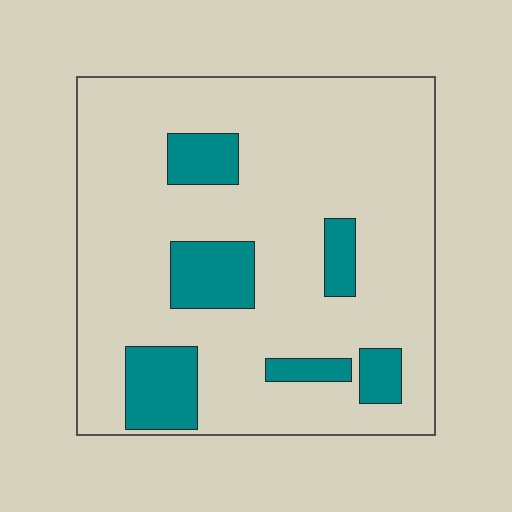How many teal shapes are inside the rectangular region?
6.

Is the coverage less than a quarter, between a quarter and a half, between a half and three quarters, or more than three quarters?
Less than a quarter.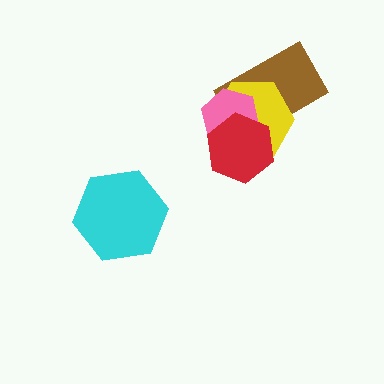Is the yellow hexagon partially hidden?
Yes, it is partially covered by another shape.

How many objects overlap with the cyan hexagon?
0 objects overlap with the cyan hexagon.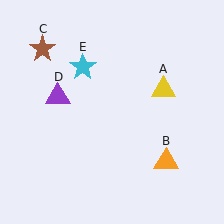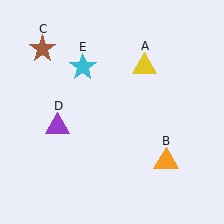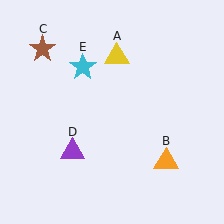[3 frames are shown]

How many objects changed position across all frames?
2 objects changed position: yellow triangle (object A), purple triangle (object D).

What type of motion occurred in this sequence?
The yellow triangle (object A), purple triangle (object D) rotated counterclockwise around the center of the scene.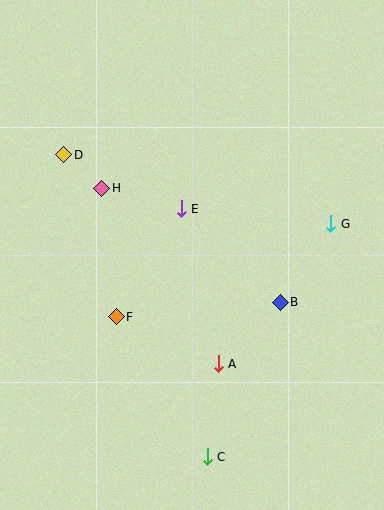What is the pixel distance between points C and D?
The distance between C and D is 334 pixels.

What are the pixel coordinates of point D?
Point D is at (64, 155).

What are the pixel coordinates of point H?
Point H is at (102, 188).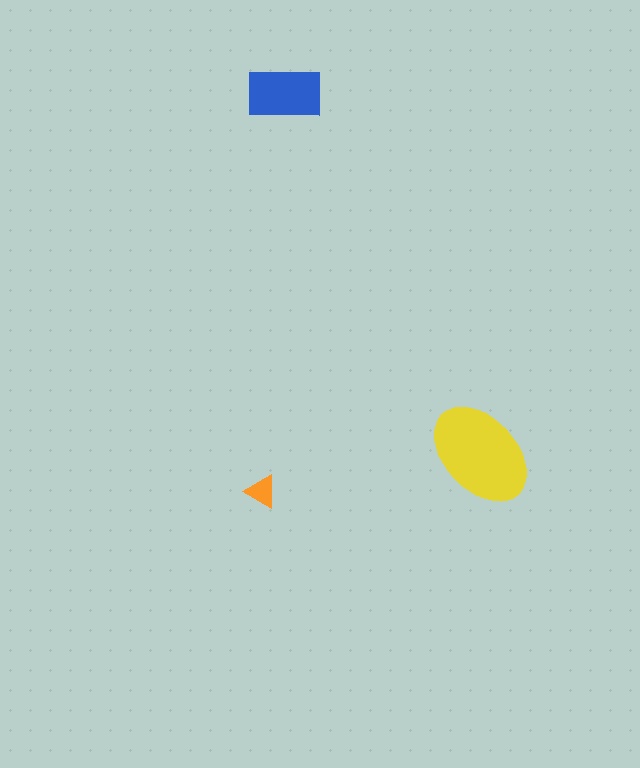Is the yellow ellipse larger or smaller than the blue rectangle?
Larger.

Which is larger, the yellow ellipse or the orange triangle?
The yellow ellipse.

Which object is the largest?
The yellow ellipse.